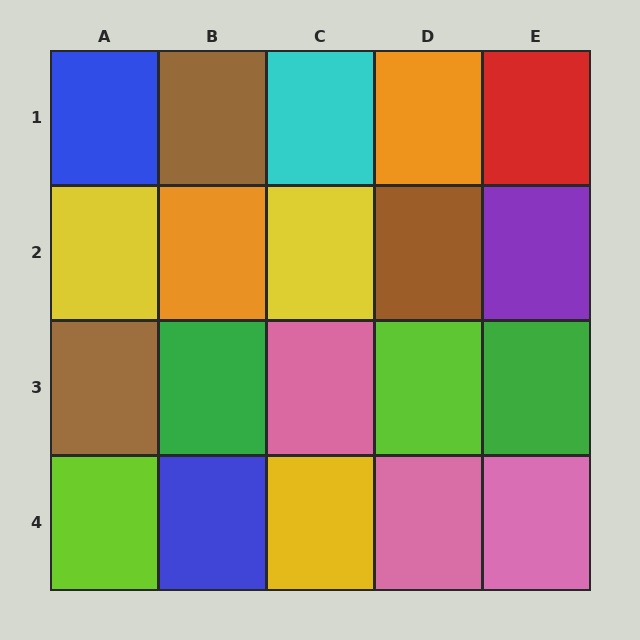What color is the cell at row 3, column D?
Lime.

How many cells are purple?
1 cell is purple.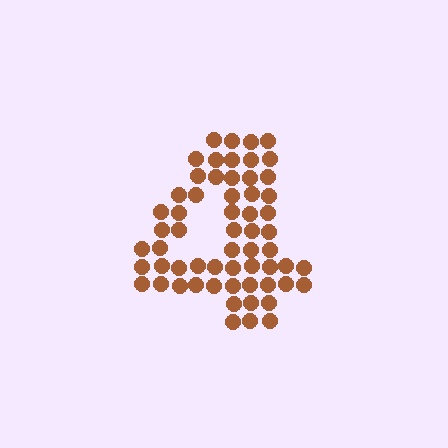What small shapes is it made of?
It is made of small circles.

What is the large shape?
The large shape is the digit 4.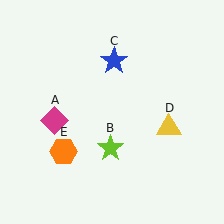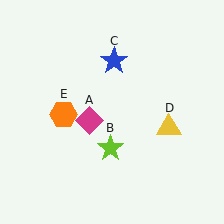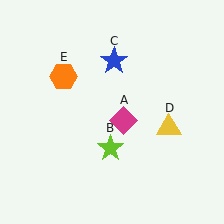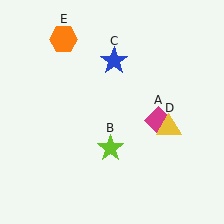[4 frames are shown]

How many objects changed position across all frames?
2 objects changed position: magenta diamond (object A), orange hexagon (object E).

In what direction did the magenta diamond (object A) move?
The magenta diamond (object A) moved right.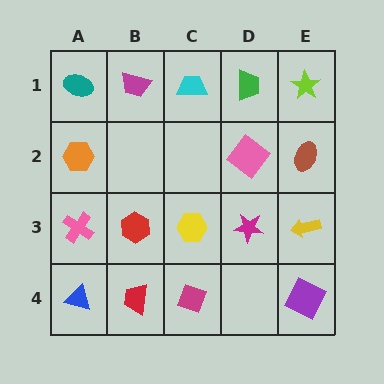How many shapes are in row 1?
5 shapes.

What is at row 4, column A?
A blue triangle.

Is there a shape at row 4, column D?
No, that cell is empty.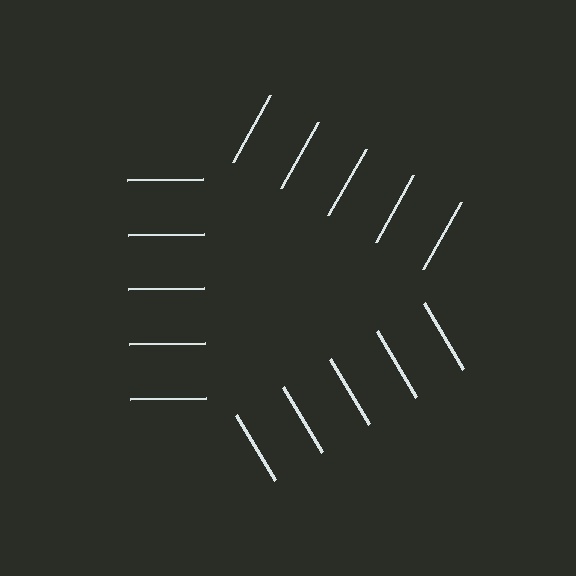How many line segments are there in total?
15 — 5 along each of the 3 edges.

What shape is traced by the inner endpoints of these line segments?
An illusory triangle — the line segments terminate on its edges but no continuous stroke is drawn.